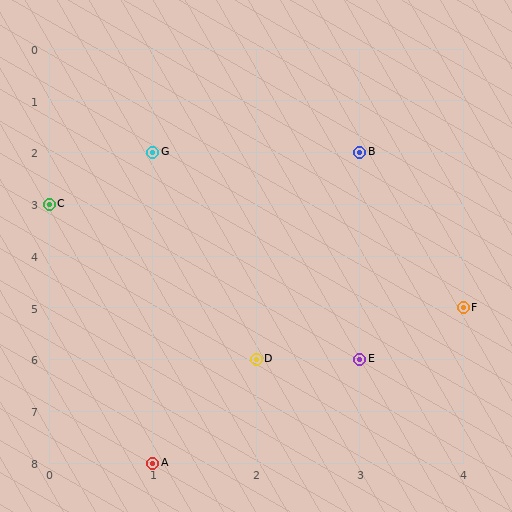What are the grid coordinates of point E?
Point E is at grid coordinates (3, 6).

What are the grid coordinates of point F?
Point F is at grid coordinates (4, 5).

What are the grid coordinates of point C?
Point C is at grid coordinates (0, 3).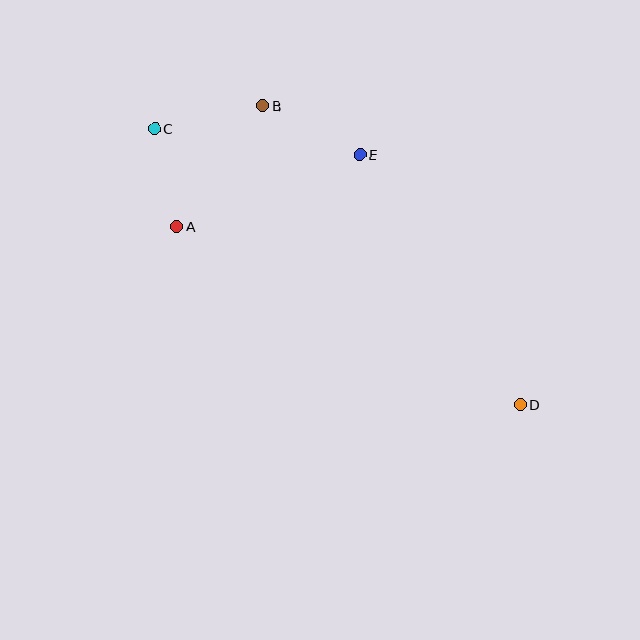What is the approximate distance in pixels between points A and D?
The distance between A and D is approximately 387 pixels.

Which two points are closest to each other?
Points A and C are closest to each other.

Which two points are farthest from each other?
Points C and D are farthest from each other.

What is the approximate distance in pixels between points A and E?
The distance between A and E is approximately 197 pixels.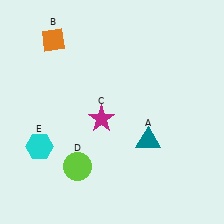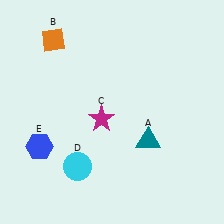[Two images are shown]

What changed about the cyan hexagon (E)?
In Image 1, E is cyan. In Image 2, it changed to blue.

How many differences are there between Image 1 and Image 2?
There are 2 differences between the two images.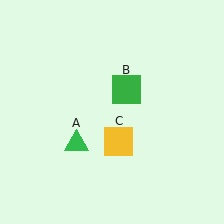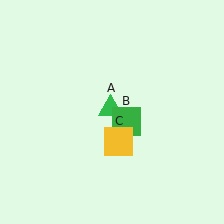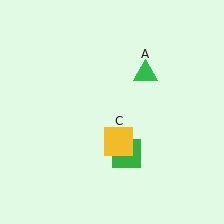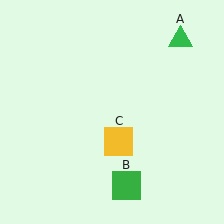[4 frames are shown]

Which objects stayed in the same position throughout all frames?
Yellow square (object C) remained stationary.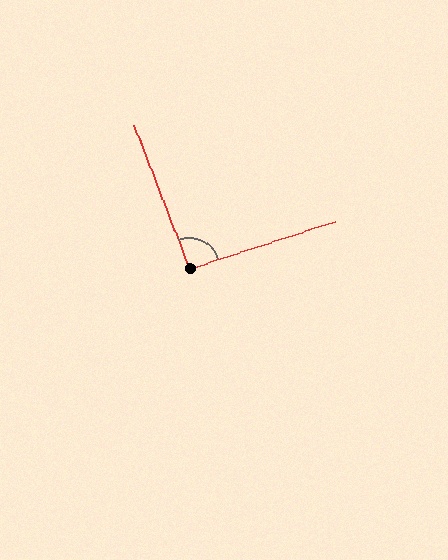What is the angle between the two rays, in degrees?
Approximately 93 degrees.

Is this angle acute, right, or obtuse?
It is approximately a right angle.